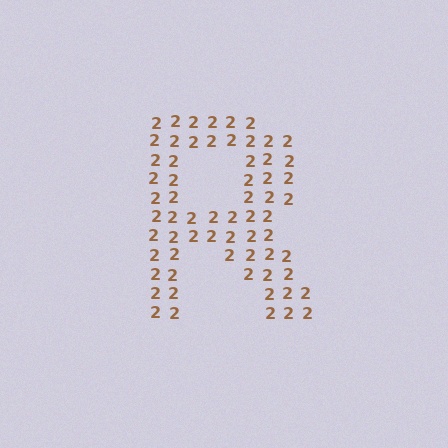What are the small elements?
The small elements are digit 2's.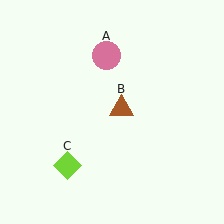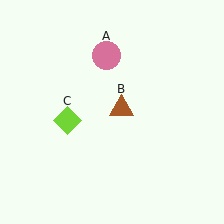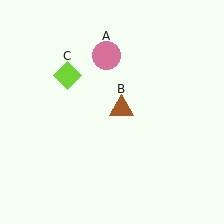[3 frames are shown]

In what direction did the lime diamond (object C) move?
The lime diamond (object C) moved up.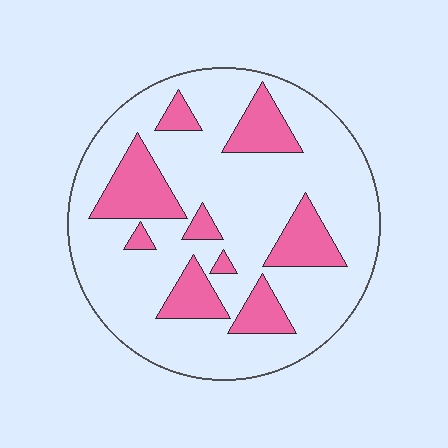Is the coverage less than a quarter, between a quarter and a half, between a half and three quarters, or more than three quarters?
Less than a quarter.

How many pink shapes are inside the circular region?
9.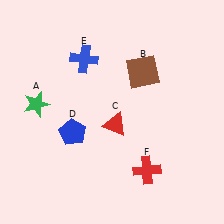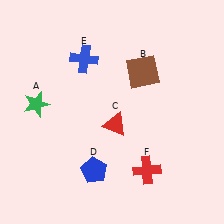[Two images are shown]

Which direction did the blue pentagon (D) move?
The blue pentagon (D) moved down.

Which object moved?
The blue pentagon (D) moved down.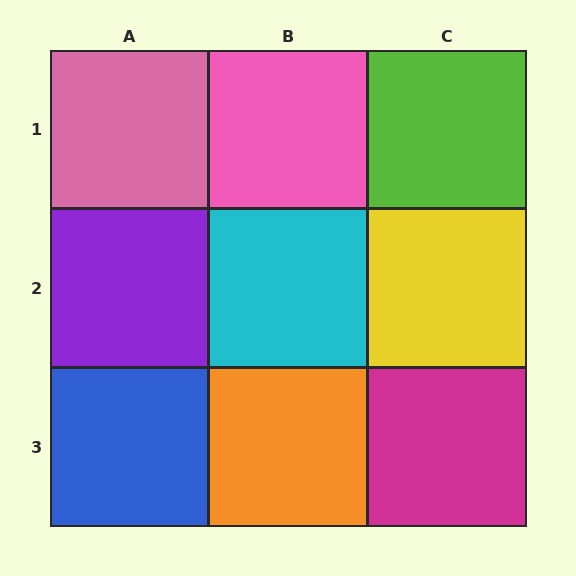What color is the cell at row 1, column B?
Pink.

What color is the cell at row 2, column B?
Cyan.